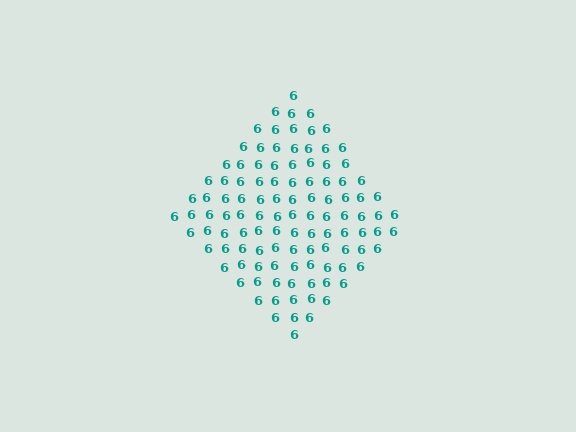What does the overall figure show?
The overall figure shows a diamond.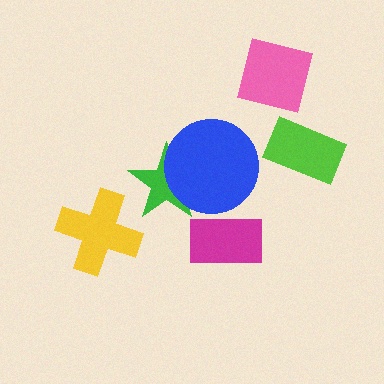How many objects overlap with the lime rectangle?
0 objects overlap with the lime rectangle.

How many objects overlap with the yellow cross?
0 objects overlap with the yellow cross.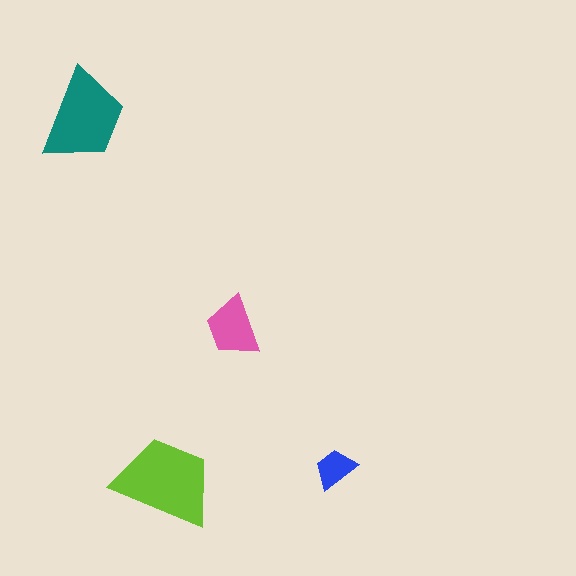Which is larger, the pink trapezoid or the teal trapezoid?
The teal one.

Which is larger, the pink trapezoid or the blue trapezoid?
The pink one.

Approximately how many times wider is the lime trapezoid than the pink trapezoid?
About 1.5 times wider.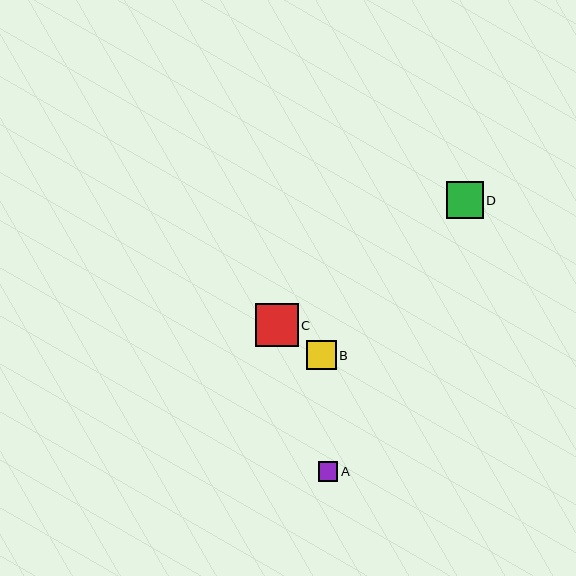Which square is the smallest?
Square A is the smallest with a size of approximately 19 pixels.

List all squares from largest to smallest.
From largest to smallest: C, D, B, A.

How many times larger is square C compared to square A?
Square C is approximately 2.2 times the size of square A.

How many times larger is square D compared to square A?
Square D is approximately 1.9 times the size of square A.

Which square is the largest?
Square C is the largest with a size of approximately 43 pixels.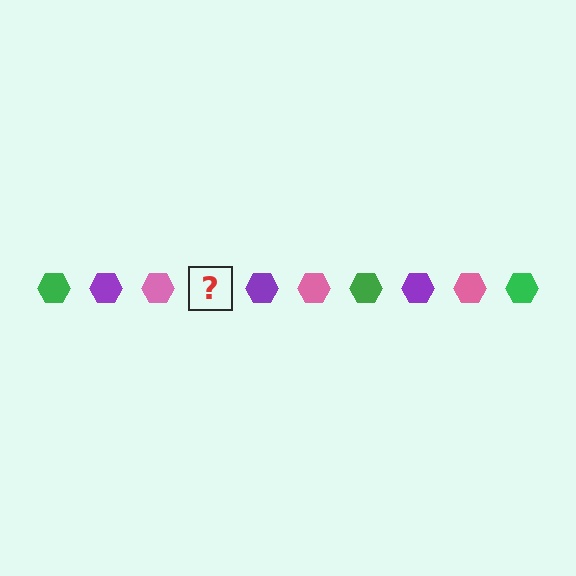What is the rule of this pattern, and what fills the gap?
The rule is that the pattern cycles through green, purple, pink hexagons. The gap should be filled with a green hexagon.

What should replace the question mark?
The question mark should be replaced with a green hexagon.